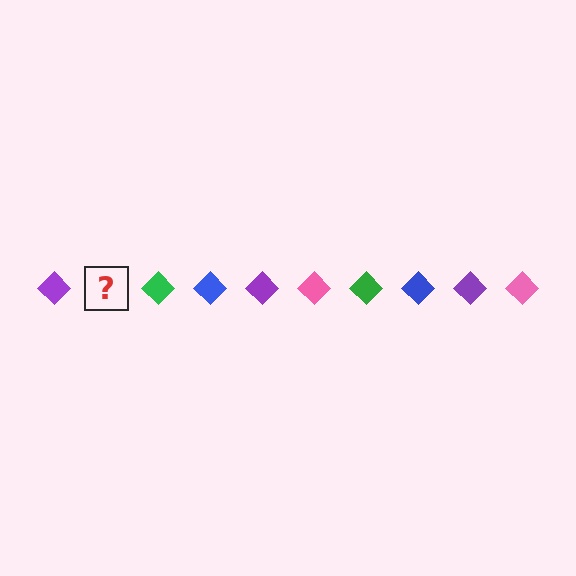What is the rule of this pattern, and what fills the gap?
The rule is that the pattern cycles through purple, pink, green, blue diamonds. The gap should be filled with a pink diamond.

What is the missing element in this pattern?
The missing element is a pink diamond.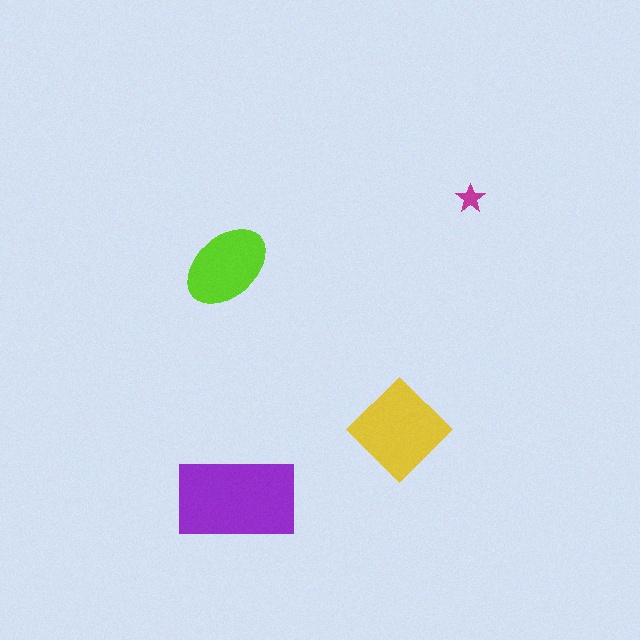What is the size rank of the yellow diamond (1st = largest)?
2nd.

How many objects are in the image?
There are 4 objects in the image.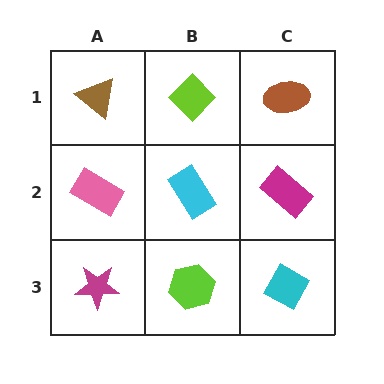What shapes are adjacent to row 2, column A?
A brown triangle (row 1, column A), a magenta star (row 3, column A), a cyan rectangle (row 2, column B).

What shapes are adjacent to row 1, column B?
A cyan rectangle (row 2, column B), a brown triangle (row 1, column A), a brown ellipse (row 1, column C).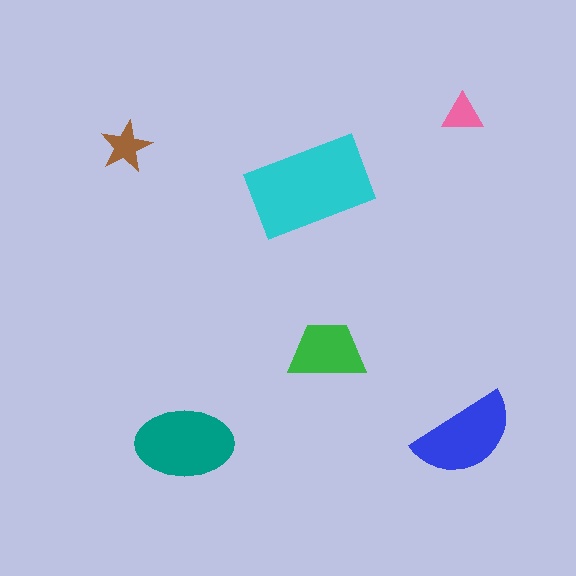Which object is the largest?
The cyan rectangle.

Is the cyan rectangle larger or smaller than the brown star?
Larger.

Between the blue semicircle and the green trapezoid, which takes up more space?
The blue semicircle.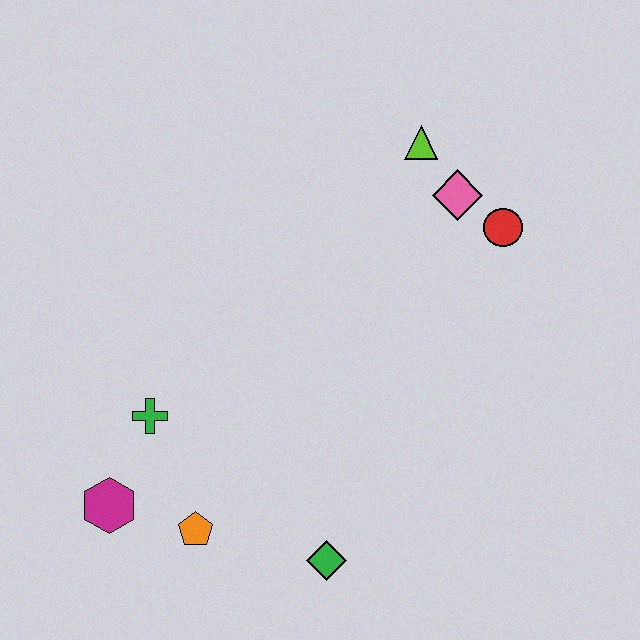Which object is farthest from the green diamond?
The lime triangle is farthest from the green diamond.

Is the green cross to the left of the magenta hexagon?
No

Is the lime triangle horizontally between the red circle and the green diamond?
Yes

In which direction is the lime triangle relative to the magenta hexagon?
The lime triangle is above the magenta hexagon.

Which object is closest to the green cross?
The magenta hexagon is closest to the green cross.